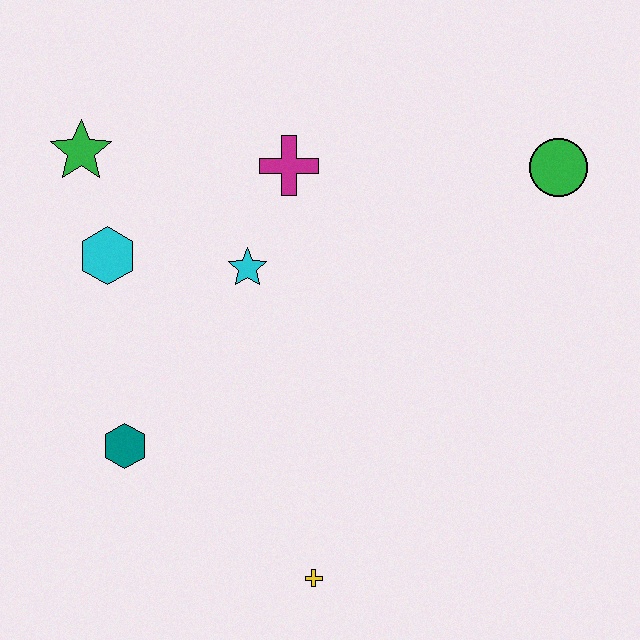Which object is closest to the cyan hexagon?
The green star is closest to the cyan hexagon.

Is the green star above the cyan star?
Yes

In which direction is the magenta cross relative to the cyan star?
The magenta cross is above the cyan star.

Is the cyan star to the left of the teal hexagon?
No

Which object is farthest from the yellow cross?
The green star is farthest from the yellow cross.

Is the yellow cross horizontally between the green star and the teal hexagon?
No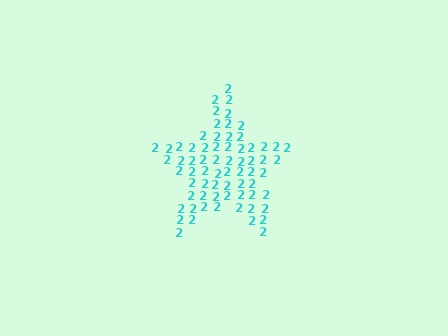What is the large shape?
The large shape is a star.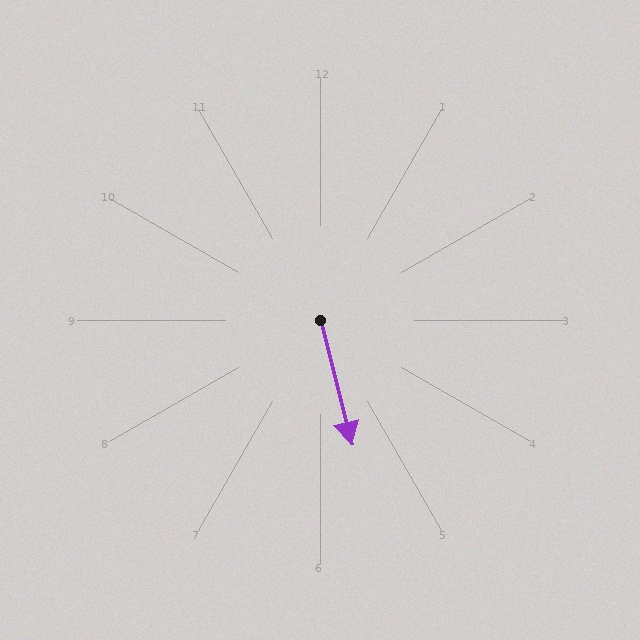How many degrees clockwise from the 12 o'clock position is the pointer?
Approximately 166 degrees.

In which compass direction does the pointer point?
South.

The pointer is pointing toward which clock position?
Roughly 6 o'clock.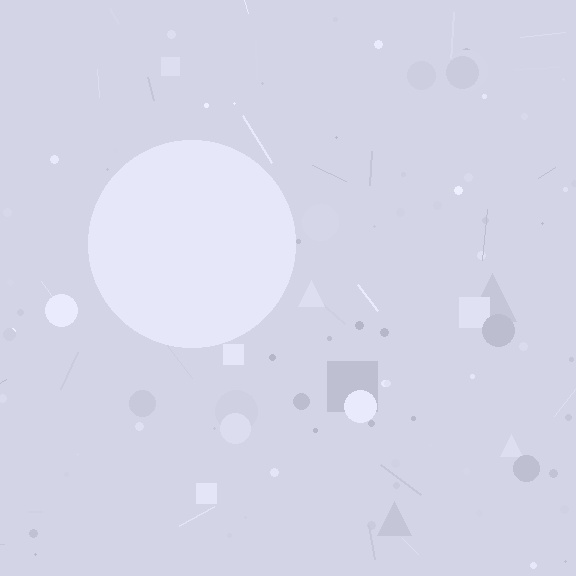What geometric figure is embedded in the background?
A circle is embedded in the background.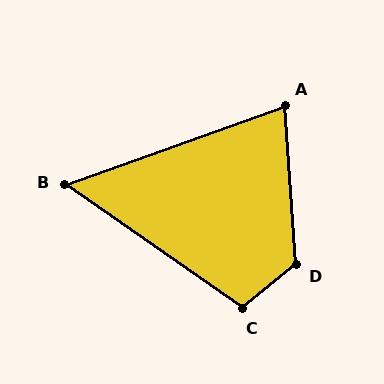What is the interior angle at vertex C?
Approximately 106 degrees (obtuse).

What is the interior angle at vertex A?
Approximately 74 degrees (acute).